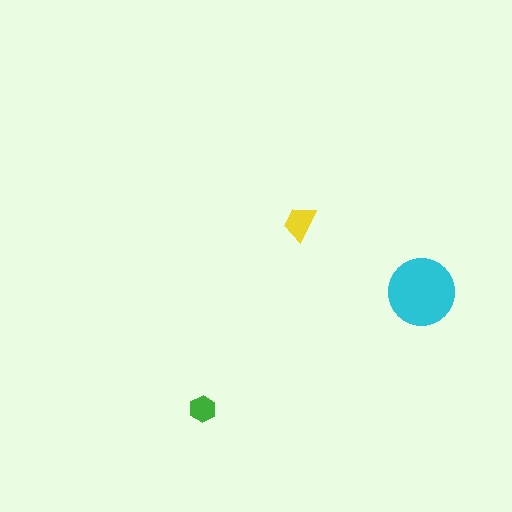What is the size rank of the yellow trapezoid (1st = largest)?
2nd.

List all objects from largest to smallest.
The cyan circle, the yellow trapezoid, the green hexagon.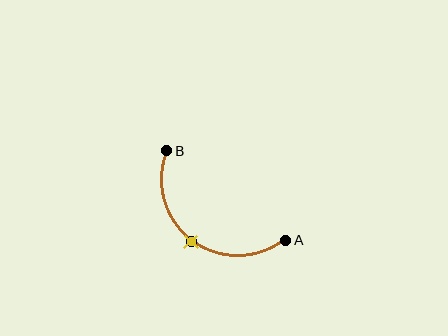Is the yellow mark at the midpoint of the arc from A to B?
Yes. The yellow mark lies on the arc at equal arc-length from both A and B — it is the arc midpoint.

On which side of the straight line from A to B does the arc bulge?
The arc bulges below and to the left of the straight line connecting A and B.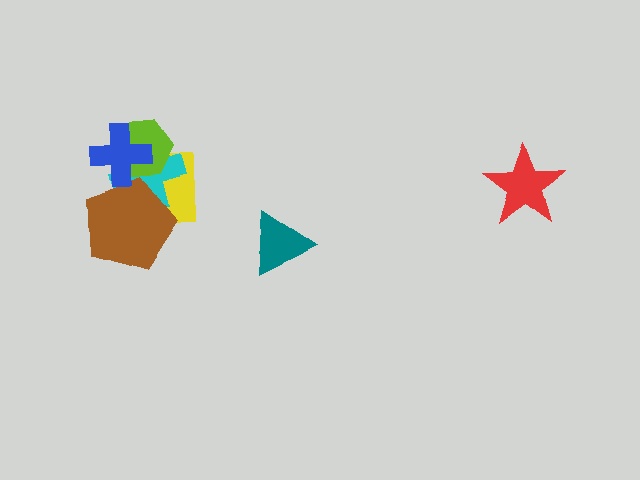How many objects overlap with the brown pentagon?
3 objects overlap with the brown pentagon.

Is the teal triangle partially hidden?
No, no other shape covers it.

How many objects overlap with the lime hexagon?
3 objects overlap with the lime hexagon.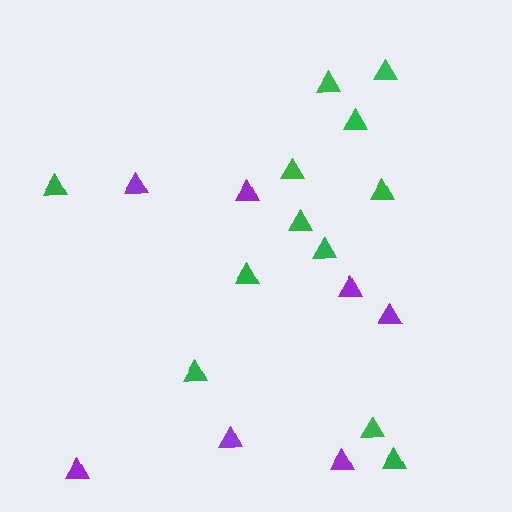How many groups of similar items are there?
There are 2 groups: one group of green triangles (12) and one group of purple triangles (7).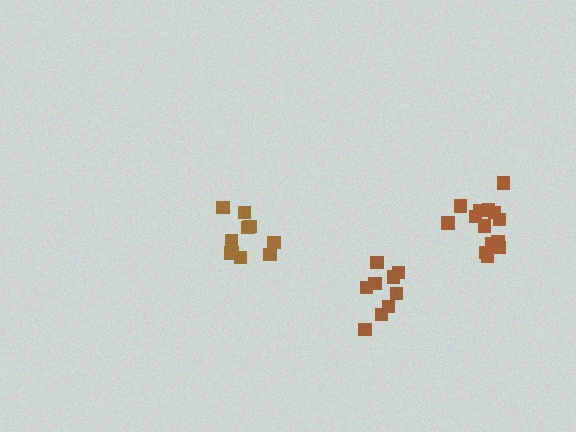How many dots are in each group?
Group 1: 10 dots, Group 2: 14 dots, Group 3: 9 dots (33 total).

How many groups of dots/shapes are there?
There are 3 groups.